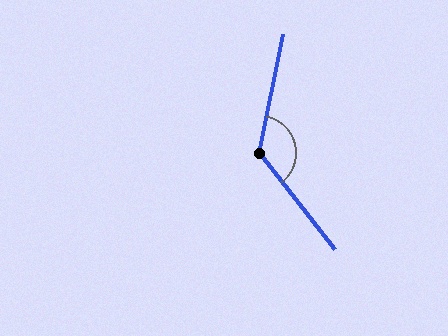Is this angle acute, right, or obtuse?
It is obtuse.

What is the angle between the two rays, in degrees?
Approximately 131 degrees.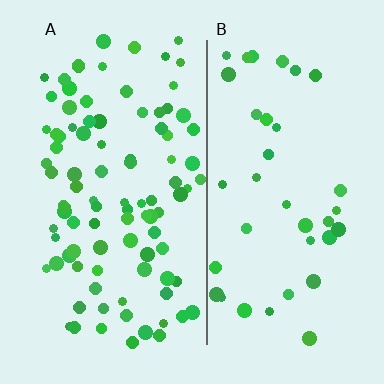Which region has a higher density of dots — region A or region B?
A (the left).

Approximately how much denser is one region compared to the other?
Approximately 2.5× — region A over region B.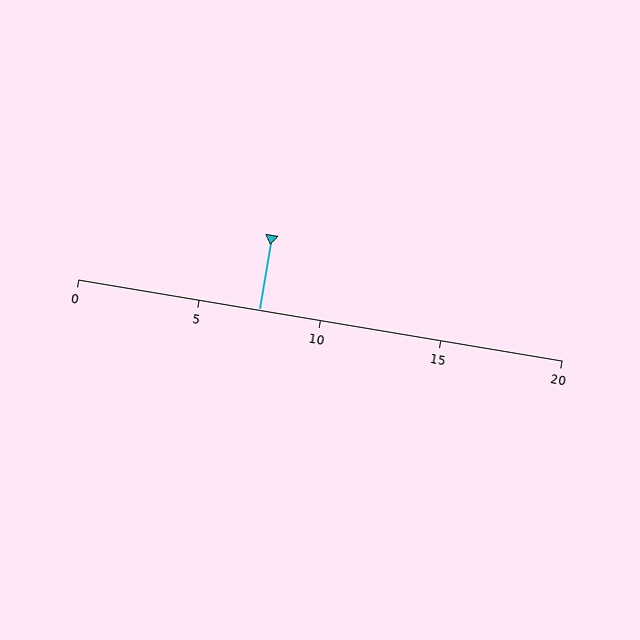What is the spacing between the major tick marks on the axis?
The major ticks are spaced 5 apart.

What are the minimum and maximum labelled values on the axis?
The axis runs from 0 to 20.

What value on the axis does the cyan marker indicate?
The marker indicates approximately 7.5.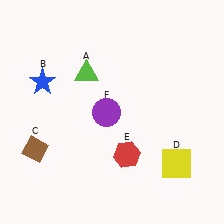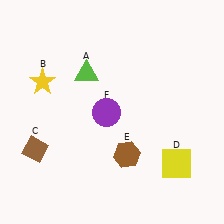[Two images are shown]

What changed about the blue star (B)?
In Image 1, B is blue. In Image 2, it changed to yellow.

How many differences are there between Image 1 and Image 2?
There are 2 differences between the two images.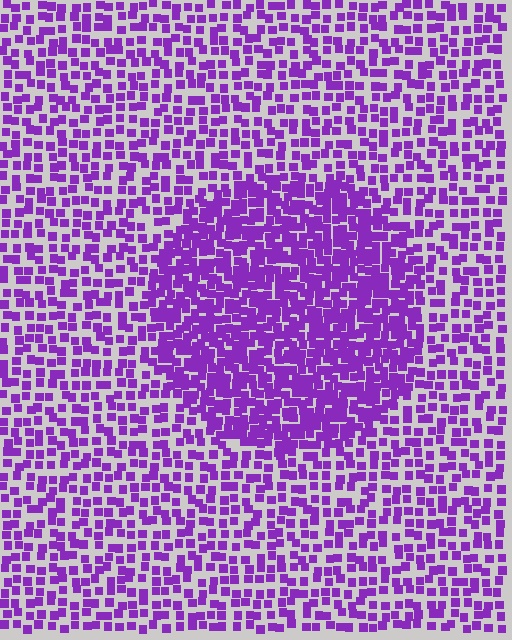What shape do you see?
I see a circle.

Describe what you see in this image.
The image contains small purple elements arranged at two different densities. A circle-shaped region is visible where the elements are more densely packed than the surrounding area.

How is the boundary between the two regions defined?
The boundary is defined by a change in element density (approximately 1.9x ratio). All elements are the same color, size, and shape.